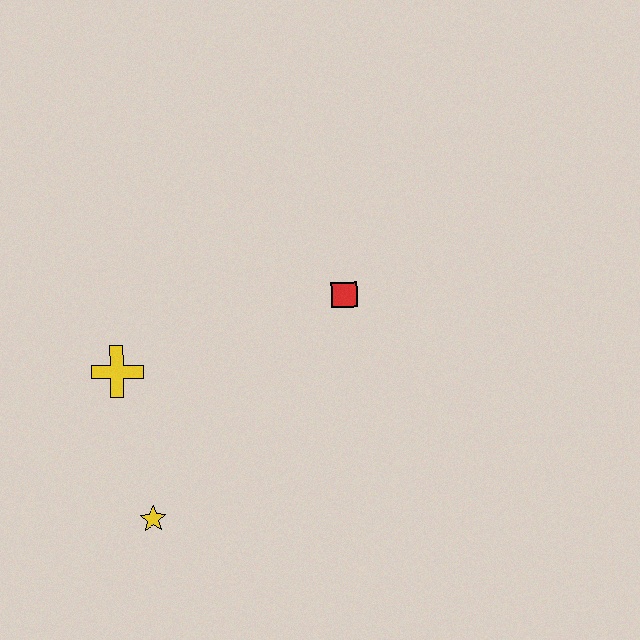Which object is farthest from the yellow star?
The red square is farthest from the yellow star.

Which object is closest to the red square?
The yellow cross is closest to the red square.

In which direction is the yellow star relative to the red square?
The yellow star is below the red square.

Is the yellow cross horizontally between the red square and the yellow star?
No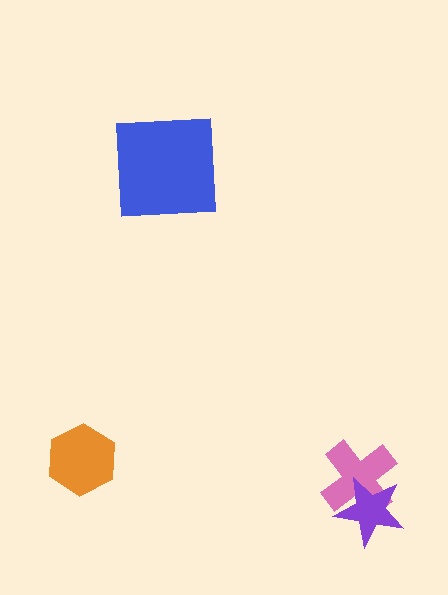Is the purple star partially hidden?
No, no other shape covers it.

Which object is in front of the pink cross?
The purple star is in front of the pink cross.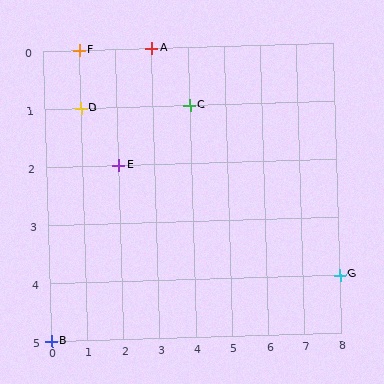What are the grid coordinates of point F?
Point F is at grid coordinates (1, 0).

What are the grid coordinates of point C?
Point C is at grid coordinates (4, 1).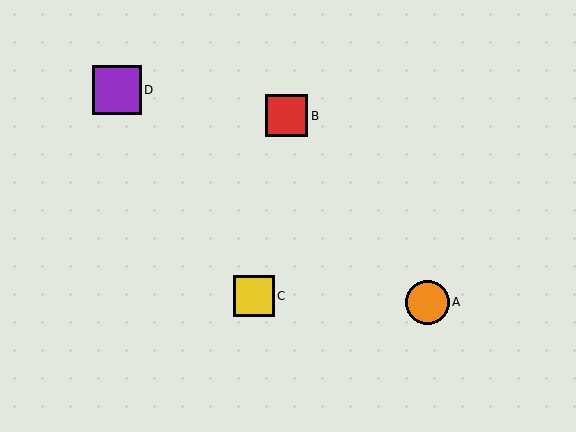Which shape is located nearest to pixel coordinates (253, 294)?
The yellow square (labeled C) at (254, 296) is nearest to that location.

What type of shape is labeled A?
Shape A is an orange circle.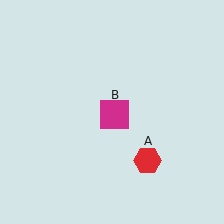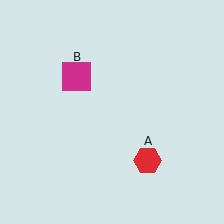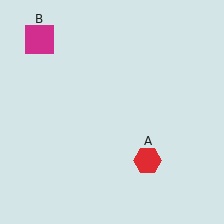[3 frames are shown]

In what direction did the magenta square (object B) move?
The magenta square (object B) moved up and to the left.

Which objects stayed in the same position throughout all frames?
Red hexagon (object A) remained stationary.